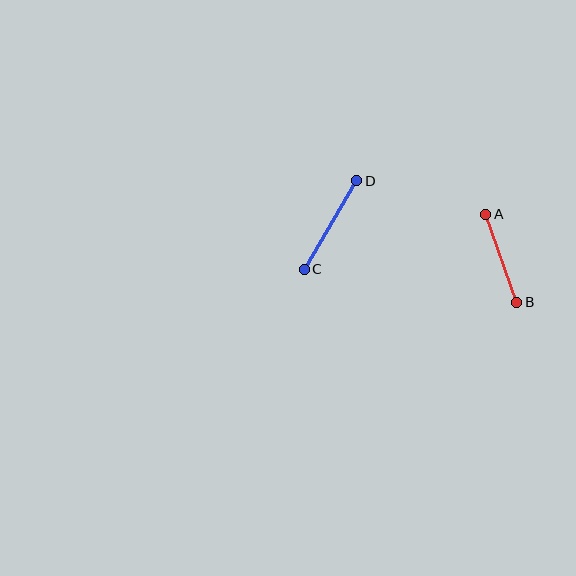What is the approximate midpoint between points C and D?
The midpoint is at approximately (331, 225) pixels.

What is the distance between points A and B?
The distance is approximately 93 pixels.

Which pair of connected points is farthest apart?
Points C and D are farthest apart.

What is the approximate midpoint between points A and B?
The midpoint is at approximately (501, 258) pixels.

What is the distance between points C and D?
The distance is approximately 103 pixels.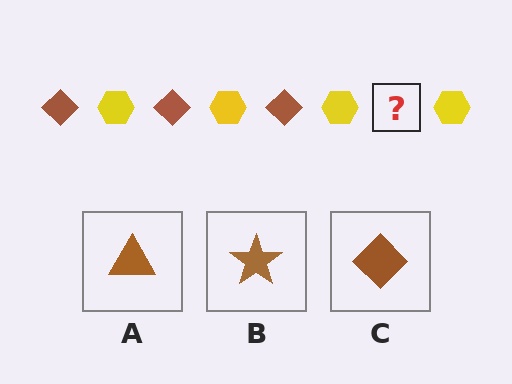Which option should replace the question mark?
Option C.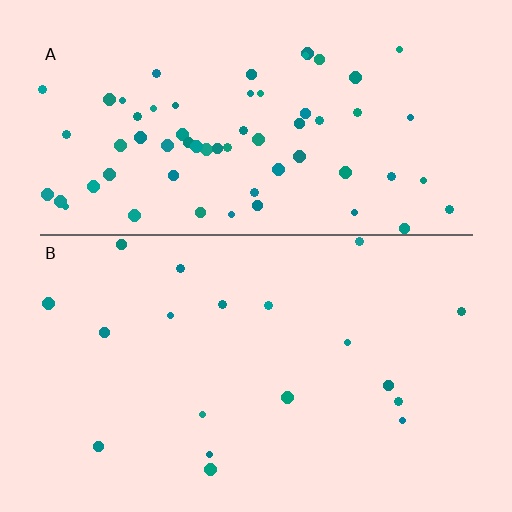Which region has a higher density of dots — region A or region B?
A (the top).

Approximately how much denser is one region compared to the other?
Approximately 3.5× — region A over region B.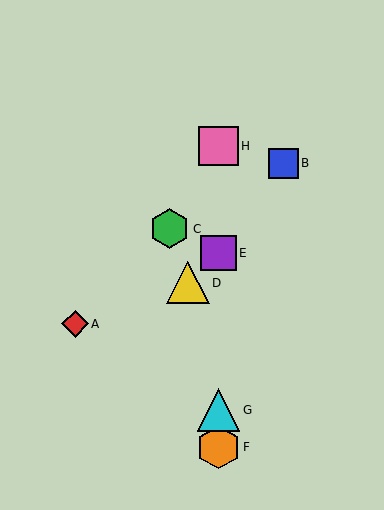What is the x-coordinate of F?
Object F is at x≈218.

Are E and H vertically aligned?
Yes, both are at x≈218.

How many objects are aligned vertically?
4 objects (E, F, G, H) are aligned vertically.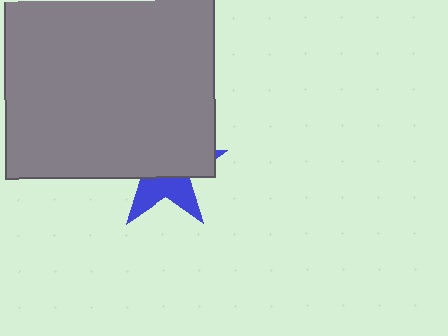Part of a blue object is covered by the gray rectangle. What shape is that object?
It is a star.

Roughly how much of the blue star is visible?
A small part of it is visible (roughly 38%).